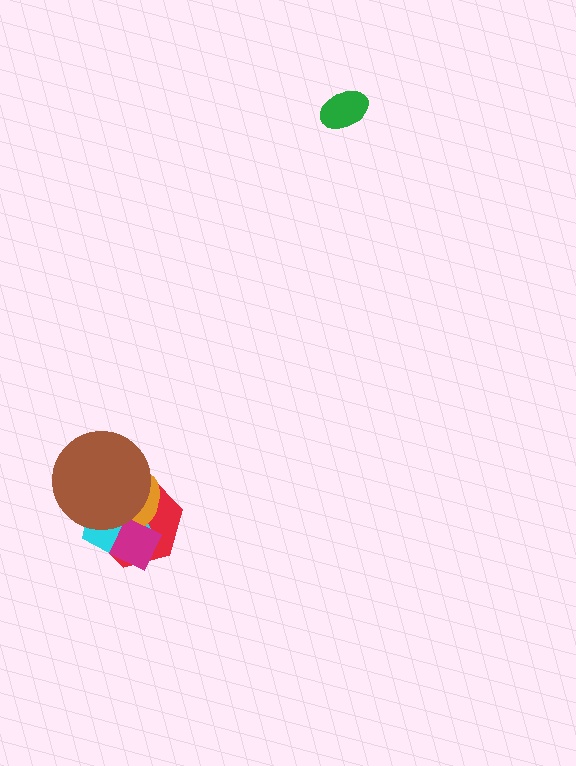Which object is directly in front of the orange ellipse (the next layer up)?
The magenta diamond is directly in front of the orange ellipse.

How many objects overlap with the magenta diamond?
3 objects overlap with the magenta diamond.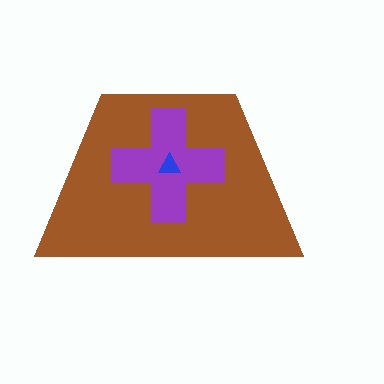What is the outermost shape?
The brown trapezoid.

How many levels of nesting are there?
3.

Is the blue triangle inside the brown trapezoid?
Yes.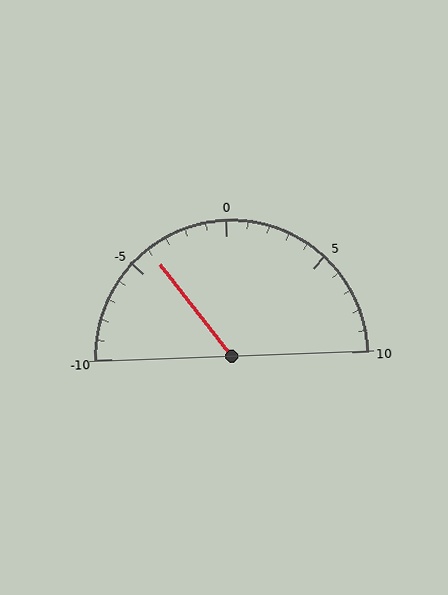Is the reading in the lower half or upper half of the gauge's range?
The reading is in the lower half of the range (-10 to 10).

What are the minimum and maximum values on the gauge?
The gauge ranges from -10 to 10.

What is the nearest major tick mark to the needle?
The nearest major tick mark is -5.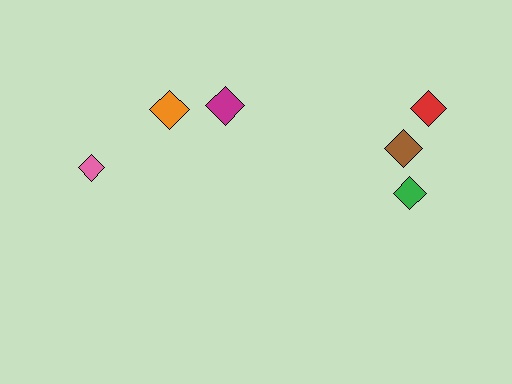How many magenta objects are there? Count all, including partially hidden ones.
There is 1 magenta object.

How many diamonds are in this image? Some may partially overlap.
There are 6 diamonds.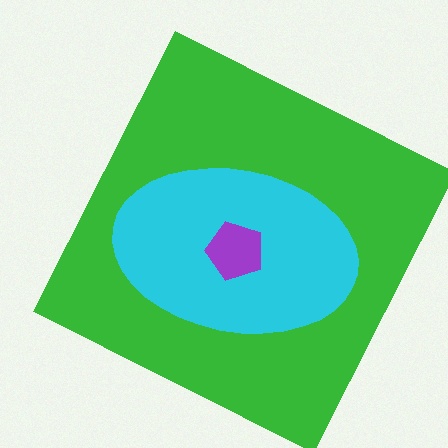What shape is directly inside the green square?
The cyan ellipse.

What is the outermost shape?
The green square.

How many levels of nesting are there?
3.